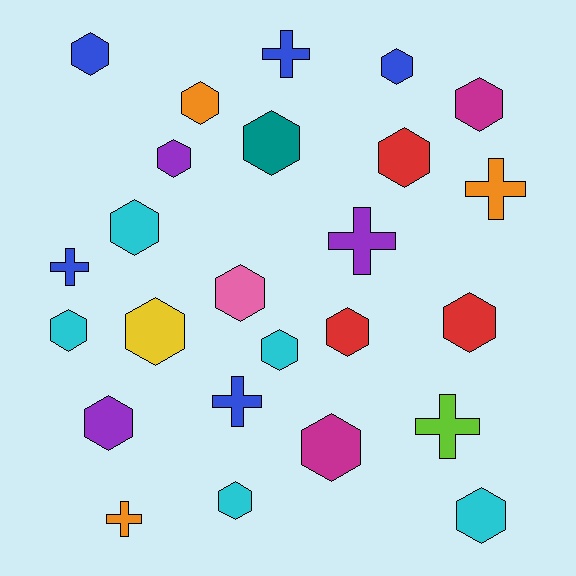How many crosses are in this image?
There are 7 crosses.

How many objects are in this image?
There are 25 objects.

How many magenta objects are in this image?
There are 2 magenta objects.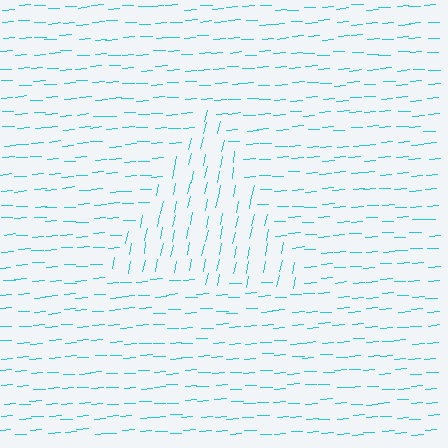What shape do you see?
I see a triangle.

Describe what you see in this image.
The image is filled with small cyan line segments. A triangle region in the image has lines oriented differently from the surrounding lines, creating a visible texture boundary.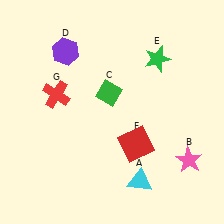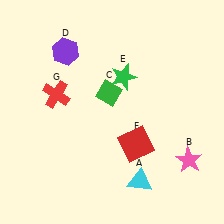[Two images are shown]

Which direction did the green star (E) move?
The green star (E) moved left.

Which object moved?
The green star (E) moved left.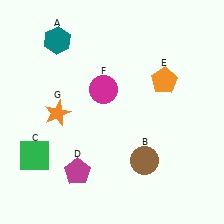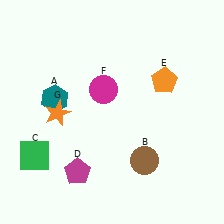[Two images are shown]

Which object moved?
The teal hexagon (A) moved down.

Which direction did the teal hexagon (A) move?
The teal hexagon (A) moved down.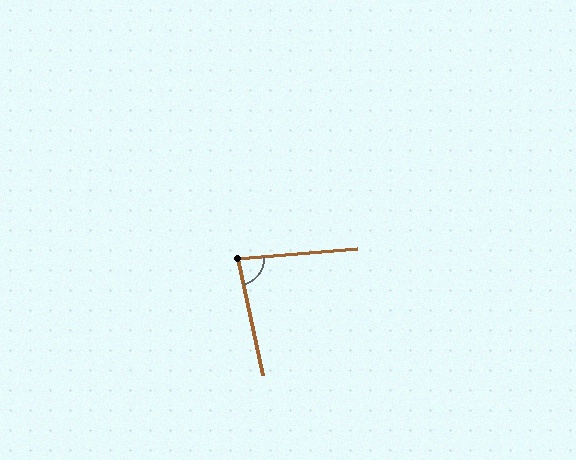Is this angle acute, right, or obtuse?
It is acute.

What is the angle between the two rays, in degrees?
Approximately 83 degrees.